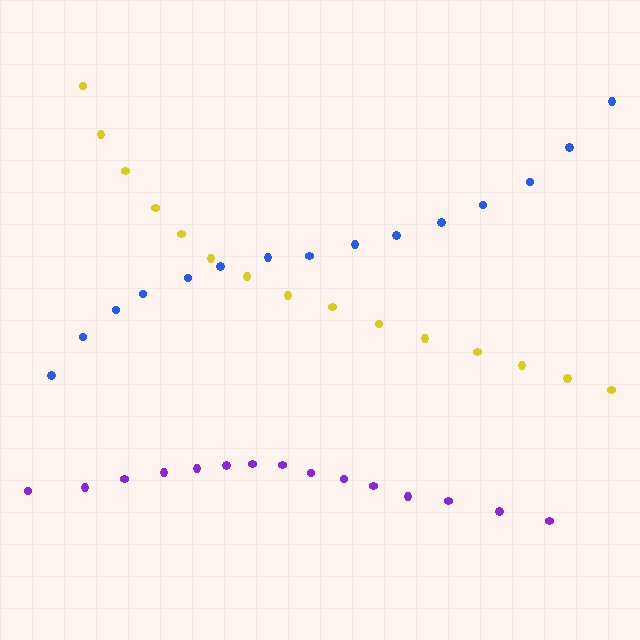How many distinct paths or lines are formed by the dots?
There are 3 distinct paths.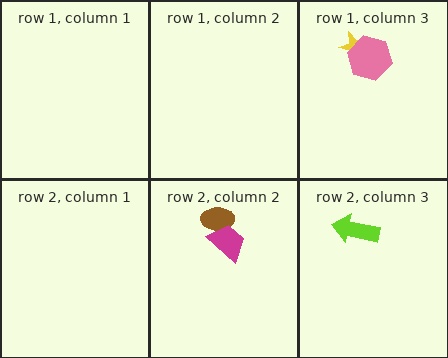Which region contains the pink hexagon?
The row 1, column 3 region.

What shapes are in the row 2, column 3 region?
The lime arrow.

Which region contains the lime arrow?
The row 2, column 3 region.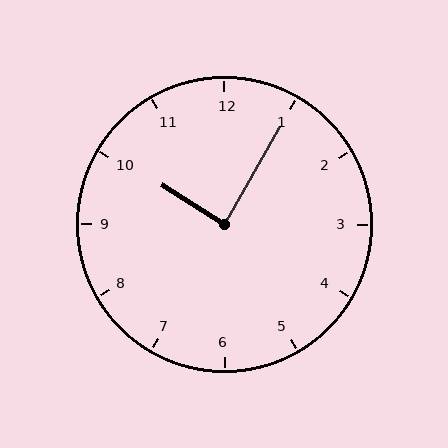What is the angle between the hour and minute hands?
Approximately 88 degrees.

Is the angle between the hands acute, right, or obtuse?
It is right.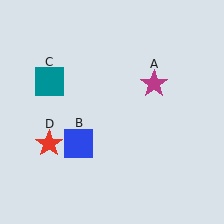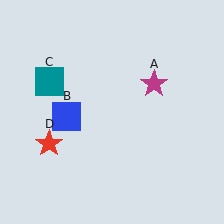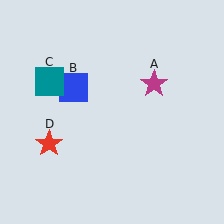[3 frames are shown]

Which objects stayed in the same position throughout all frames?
Magenta star (object A) and teal square (object C) and red star (object D) remained stationary.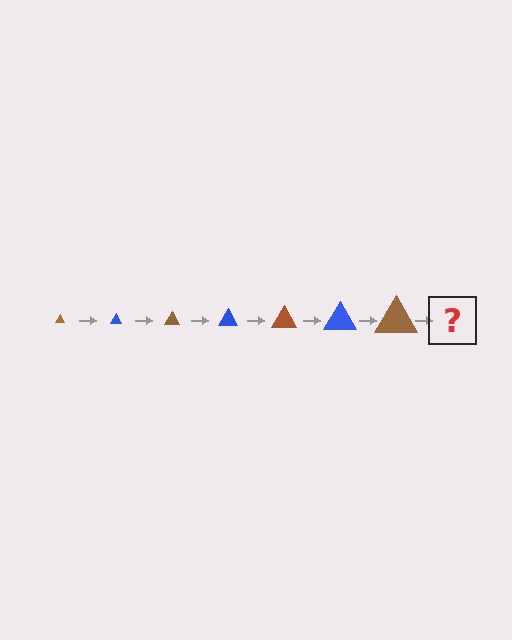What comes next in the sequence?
The next element should be a blue triangle, larger than the previous one.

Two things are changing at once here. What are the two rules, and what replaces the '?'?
The two rules are that the triangle grows larger each step and the color cycles through brown and blue. The '?' should be a blue triangle, larger than the previous one.